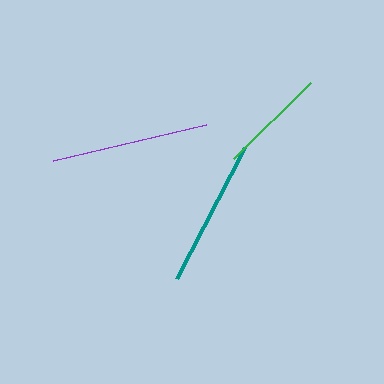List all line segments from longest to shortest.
From longest to shortest: purple, teal, green.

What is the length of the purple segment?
The purple segment is approximately 157 pixels long.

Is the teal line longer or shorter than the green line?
The teal line is longer than the green line.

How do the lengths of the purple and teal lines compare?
The purple and teal lines are approximately the same length.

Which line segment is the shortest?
The green line is the shortest at approximately 108 pixels.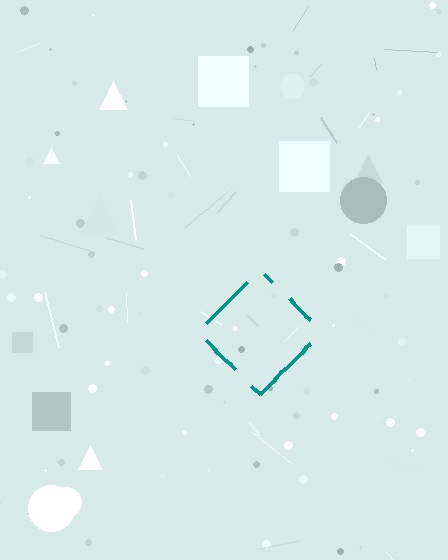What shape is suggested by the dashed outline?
The dashed outline suggests a diamond.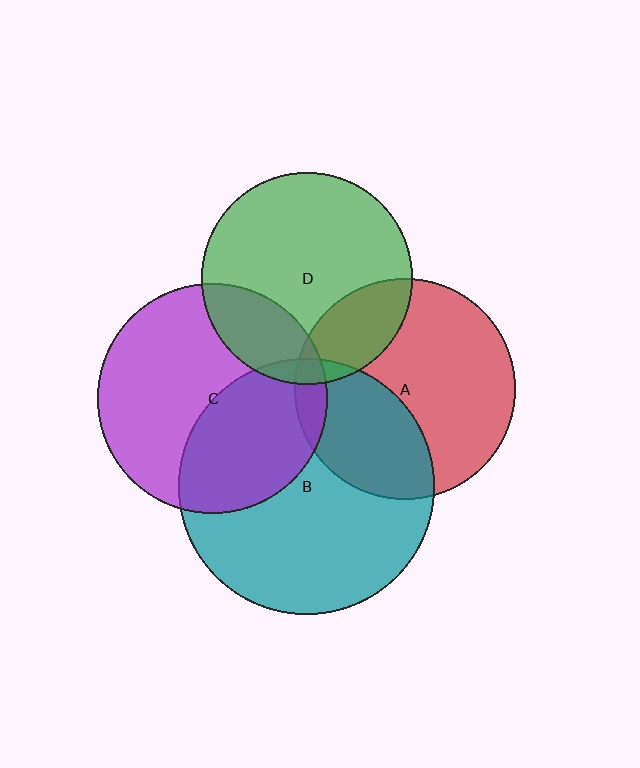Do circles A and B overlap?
Yes.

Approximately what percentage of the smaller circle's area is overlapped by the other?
Approximately 35%.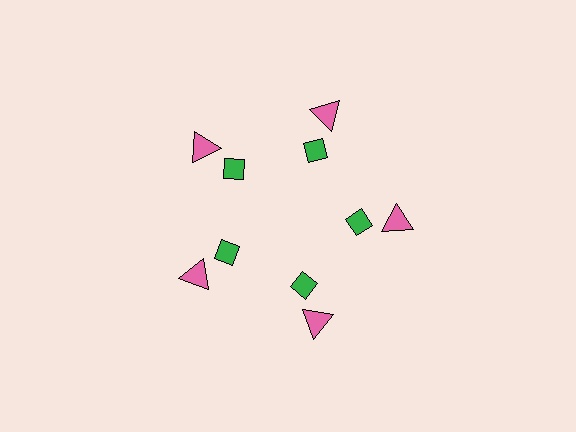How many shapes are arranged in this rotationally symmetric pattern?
There are 10 shapes, arranged in 5 groups of 2.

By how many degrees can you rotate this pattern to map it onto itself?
The pattern maps onto itself every 72 degrees of rotation.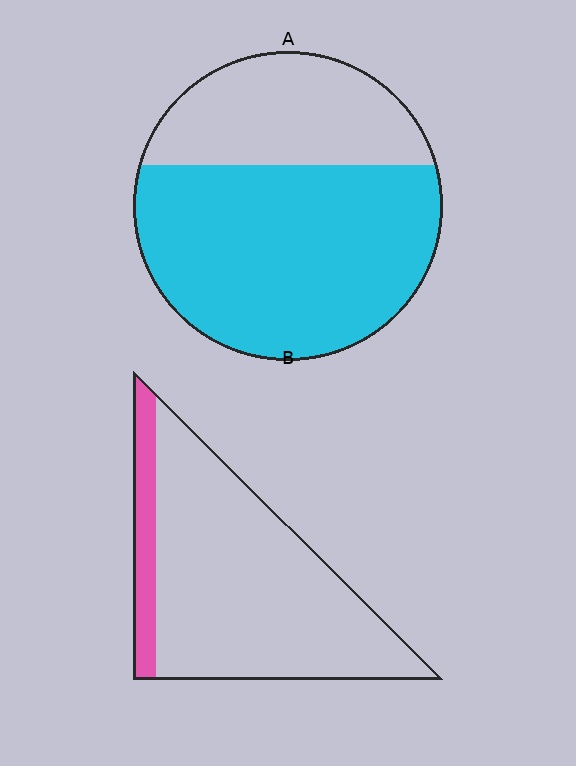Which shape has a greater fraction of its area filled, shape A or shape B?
Shape A.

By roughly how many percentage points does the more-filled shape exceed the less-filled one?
By roughly 50 percentage points (A over B).